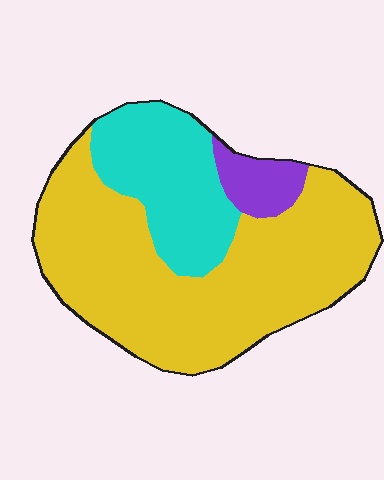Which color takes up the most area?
Yellow, at roughly 65%.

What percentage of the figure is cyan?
Cyan covers 26% of the figure.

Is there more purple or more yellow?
Yellow.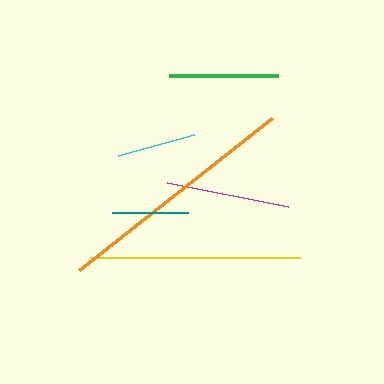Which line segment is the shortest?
The teal line is the shortest at approximately 76 pixels.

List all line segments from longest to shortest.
From longest to shortest: orange, yellow, magenta, green, cyan, teal.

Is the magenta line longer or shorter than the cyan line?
The magenta line is longer than the cyan line.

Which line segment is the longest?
The orange line is the longest at approximately 246 pixels.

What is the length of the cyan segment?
The cyan segment is approximately 79 pixels long.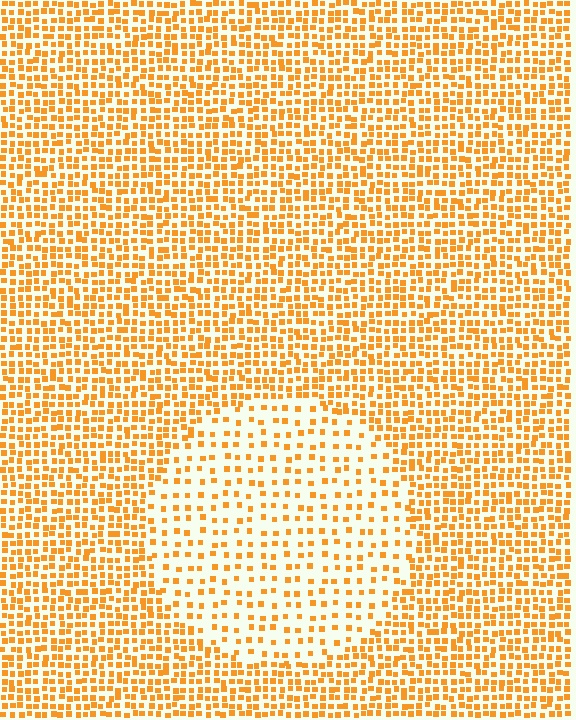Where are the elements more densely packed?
The elements are more densely packed outside the circle boundary.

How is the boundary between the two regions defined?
The boundary is defined by a change in element density (approximately 2.2x ratio). All elements are the same color, size, and shape.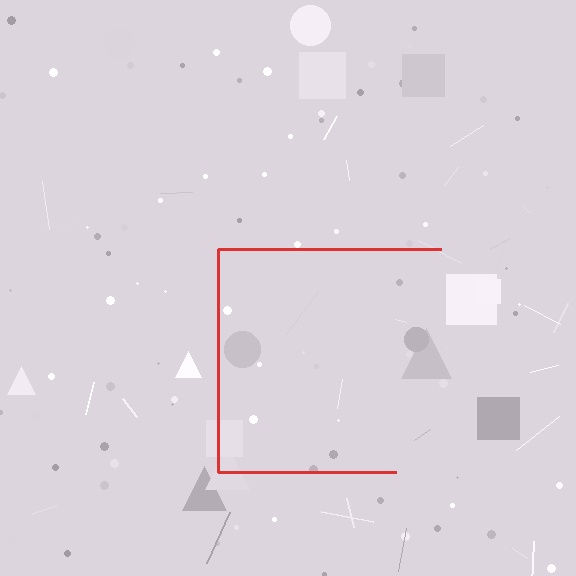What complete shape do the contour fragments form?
The contour fragments form a square.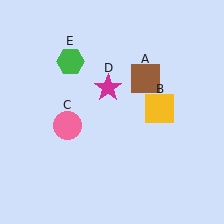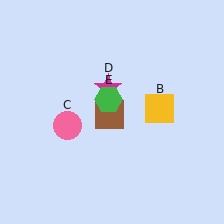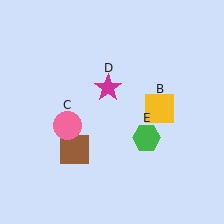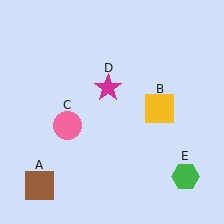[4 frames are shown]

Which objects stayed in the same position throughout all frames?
Yellow square (object B) and pink circle (object C) and magenta star (object D) remained stationary.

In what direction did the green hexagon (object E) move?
The green hexagon (object E) moved down and to the right.